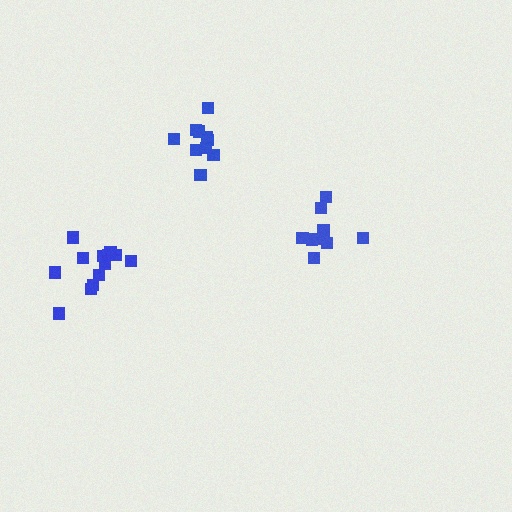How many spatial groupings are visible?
There are 3 spatial groupings.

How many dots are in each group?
Group 1: 9 dots, Group 2: 10 dots, Group 3: 13 dots (32 total).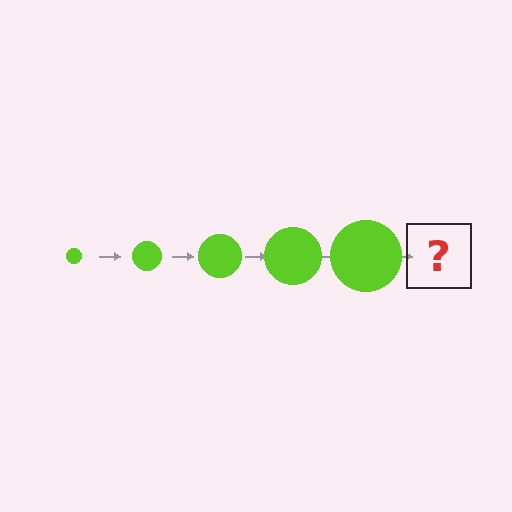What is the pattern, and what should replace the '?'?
The pattern is that the circle gets progressively larger each step. The '?' should be a lime circle, larger than the previous one.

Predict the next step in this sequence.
The next step is a lime circle, larger than the previous one.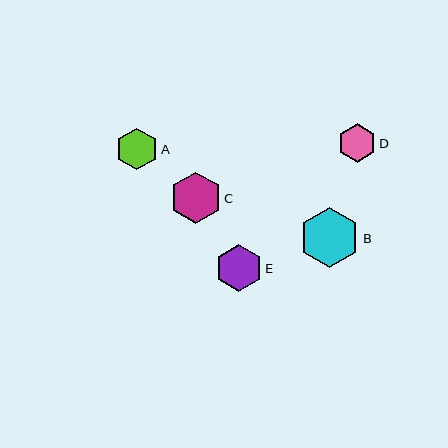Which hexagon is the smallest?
Hexagon D is the smallest with a size of approximately 39 pixels.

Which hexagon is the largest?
Hexagon B is the largest with a size of approximately 60 pixels.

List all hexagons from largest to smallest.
From largest to smallest: B, C, E, A, D.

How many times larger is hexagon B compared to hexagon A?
Hexagon B is approximately 1.4 times the size of hexagon A.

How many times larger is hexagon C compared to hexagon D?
Hexagon C is approximately 1.3 times the size of hexagon D.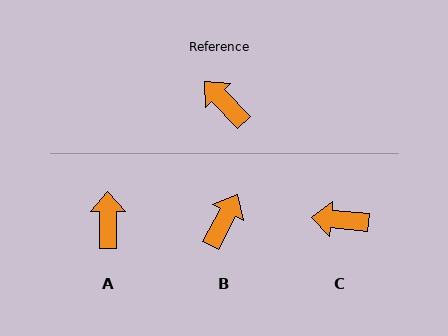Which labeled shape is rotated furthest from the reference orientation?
B, about 72 degrees away.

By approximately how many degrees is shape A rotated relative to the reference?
Approximately 43 degrees clockwise.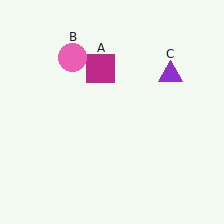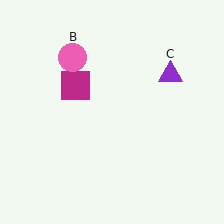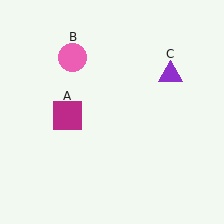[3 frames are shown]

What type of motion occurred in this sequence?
The magenta square (object A) rotated counterclockwise around the center of the scene.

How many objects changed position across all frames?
1 object changed position: magenta square (object A).